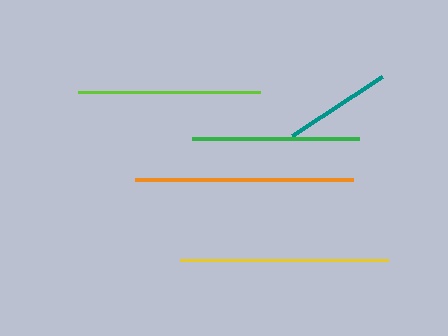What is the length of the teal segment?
The teal segment is approximately 107 pixels long.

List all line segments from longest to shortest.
From longest to shortest: orange, yellow, lime, green, teal.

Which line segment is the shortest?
The teal line is the shortest at approximately 107 pixels.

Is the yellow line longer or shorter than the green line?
The yellow line is longer than the green line.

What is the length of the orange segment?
The orange segment is approximately 218 pixels long.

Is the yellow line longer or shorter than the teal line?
The yellow line is longer than the teal line.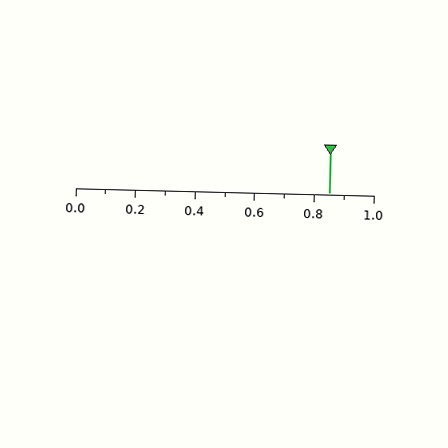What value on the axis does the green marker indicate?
The marker indicates approximately 0.85.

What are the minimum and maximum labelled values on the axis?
The axis runs from 0.0 to 1.0.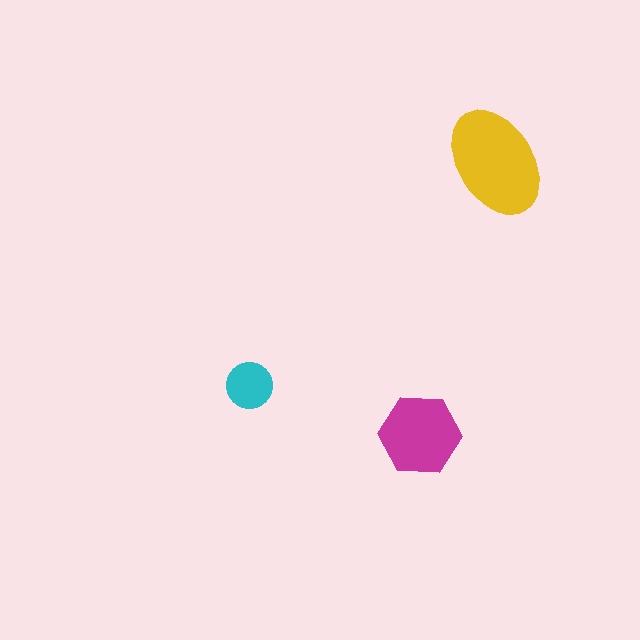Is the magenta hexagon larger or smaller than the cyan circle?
Larger.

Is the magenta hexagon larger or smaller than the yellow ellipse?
Smaller.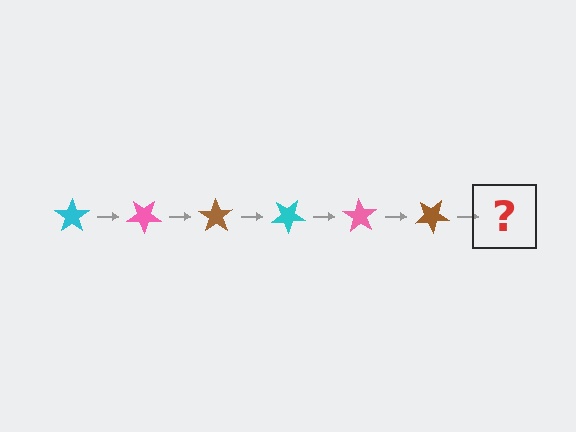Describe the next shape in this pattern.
It should be a cyan star, rotated 210 degrees from the start.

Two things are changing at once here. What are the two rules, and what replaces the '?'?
The two rules are that it rotates 35 degrees each step and the color cycles through cyan, pink, and brown. The '?' should be a cyan star, rotated 210 degrees from the start.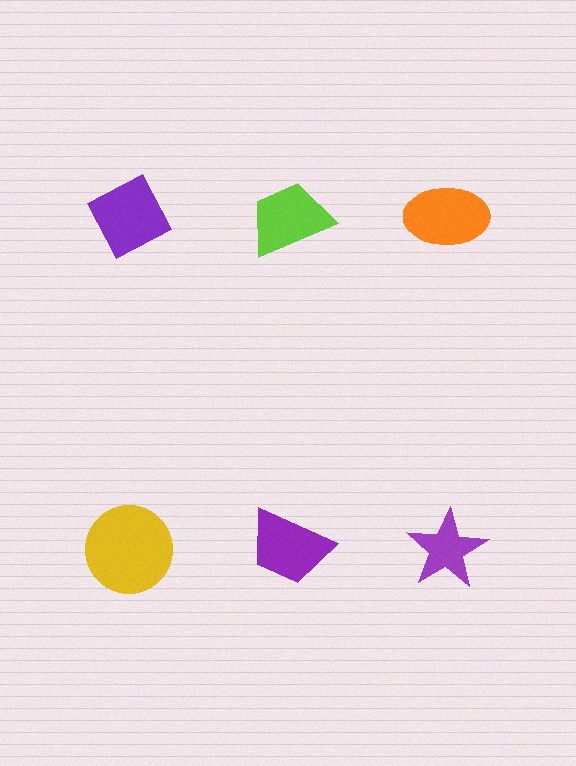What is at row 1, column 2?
A lime trapezoid.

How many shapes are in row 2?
3 shapes.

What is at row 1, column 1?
A purple diamond.